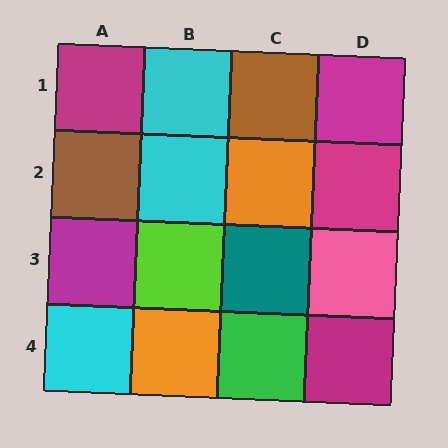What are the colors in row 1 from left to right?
Magenta, cyan, brown, magenta.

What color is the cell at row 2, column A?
Brown.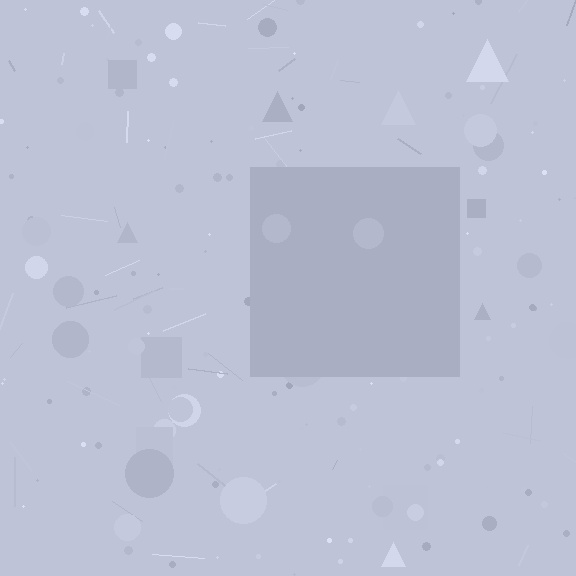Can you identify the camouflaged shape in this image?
The camouflaged shape is a square.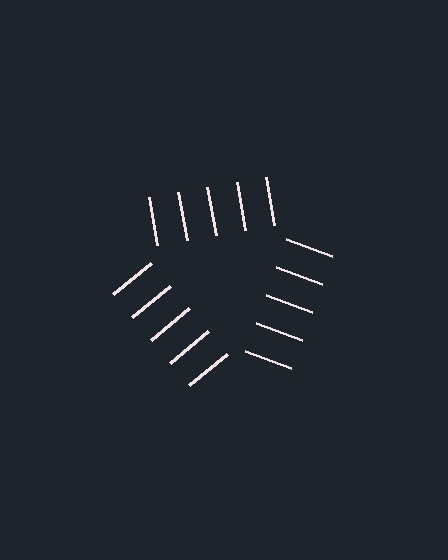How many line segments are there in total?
15 — 5 along each of the 3 edges.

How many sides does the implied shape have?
3 sides — the line-ends trace a triangle.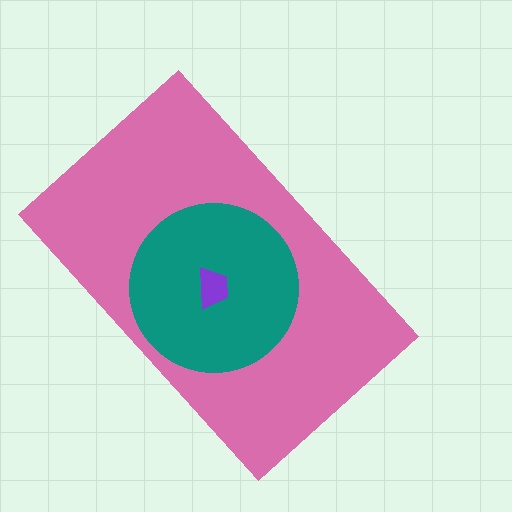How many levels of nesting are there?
3.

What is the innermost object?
The purple trapezoid.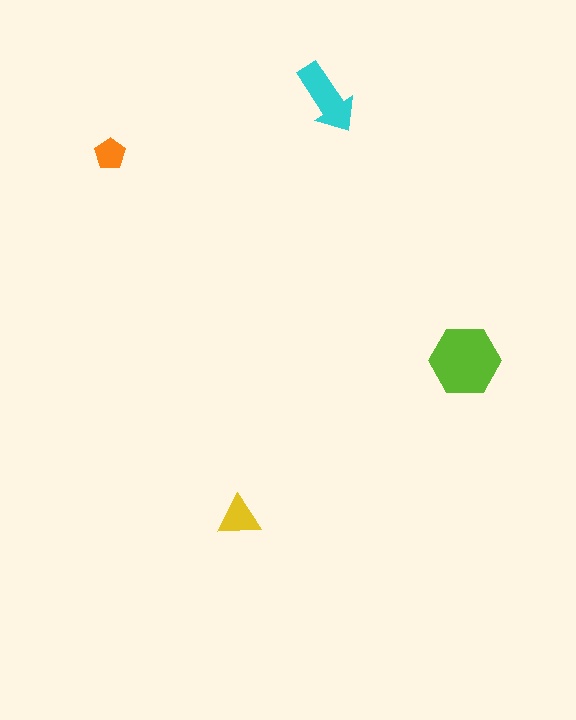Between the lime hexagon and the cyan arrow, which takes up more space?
The lime hexagon.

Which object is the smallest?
The orange pentagon.